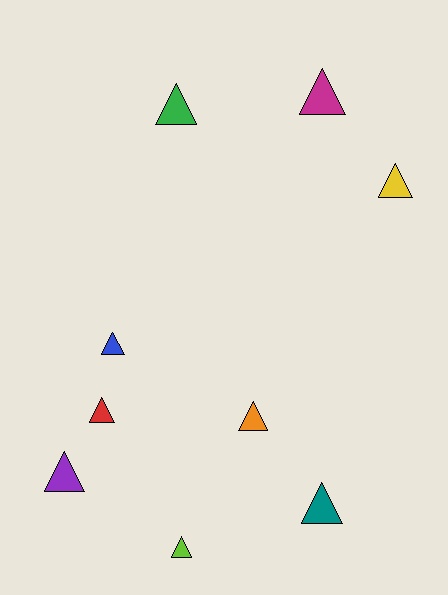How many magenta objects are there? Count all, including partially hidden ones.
There is 1 magenta object.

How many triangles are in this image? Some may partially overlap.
There are 9 triangles.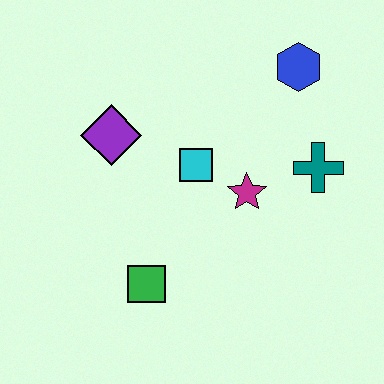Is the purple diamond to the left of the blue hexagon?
Yes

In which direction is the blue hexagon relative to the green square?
The blue hexagon is above the green square.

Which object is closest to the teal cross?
The magenta star is closest to the teal cross.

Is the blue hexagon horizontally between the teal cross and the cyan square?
Yes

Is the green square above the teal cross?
No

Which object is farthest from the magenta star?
The purple diamond is farthest from the magenta star.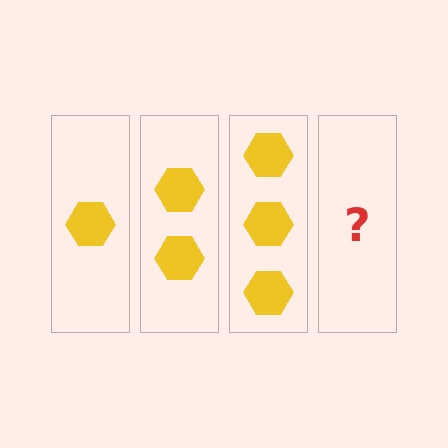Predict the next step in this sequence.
The next step is 4 hexagons.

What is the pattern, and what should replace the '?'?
The pattern is that each step adds one more hexagon. The '?' should be 4 hexagons.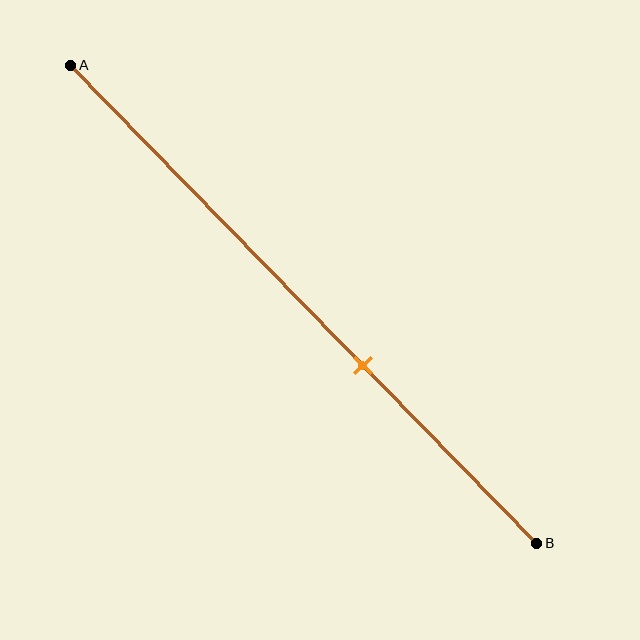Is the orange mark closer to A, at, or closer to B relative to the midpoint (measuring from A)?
The orange mark is closer to point B than the midpoint of segment AB.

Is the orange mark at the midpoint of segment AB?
No, the mark is at about 65% from A, not at the 50% midpoint.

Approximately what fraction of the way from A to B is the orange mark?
The orange mark is approximately 65% of the way from A to B.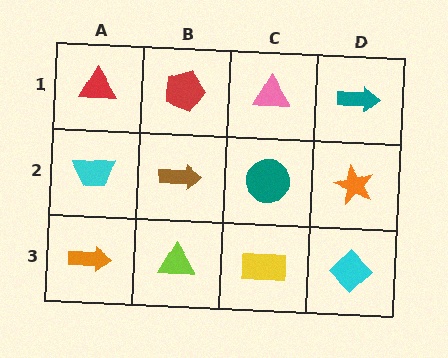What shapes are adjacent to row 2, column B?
A red pentagon (row 1, column B), a lime triangle (row 3, column B), a cyan trapezoid (row 2, column A), a teal circle (row 2, column C).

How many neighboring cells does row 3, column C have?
3.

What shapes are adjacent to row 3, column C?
A teal circle (row 2, column C), a lime triangle (row 3, column B), a cyan diamond (row 3, column D).